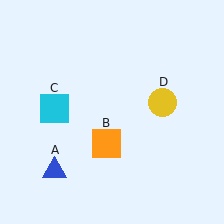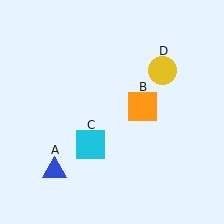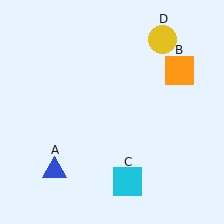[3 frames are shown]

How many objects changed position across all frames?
3 objects changed position: orange square (object B), cyan square (object C), yellow circle (object D).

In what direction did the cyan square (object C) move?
The cyan square (object C) moved down and to the right.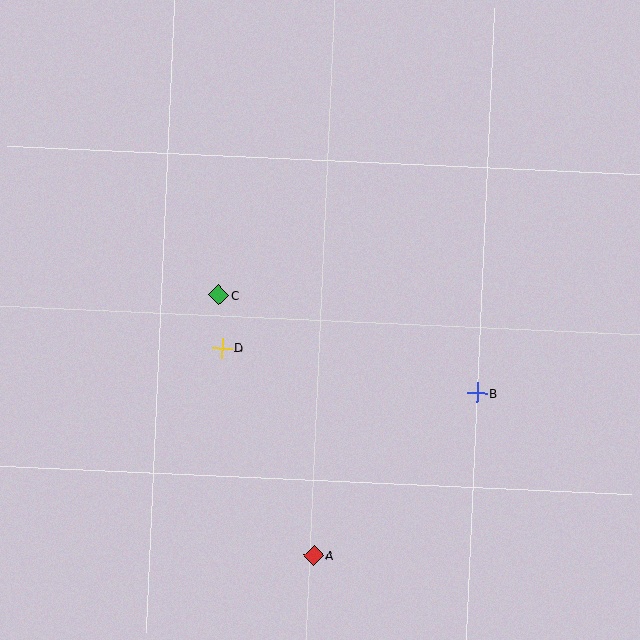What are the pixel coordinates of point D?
Point D is at (222, 348).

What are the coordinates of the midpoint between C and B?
The midpoint between C and B is at (348, 344).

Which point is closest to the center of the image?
Point D at (222, 348) is closest to the center.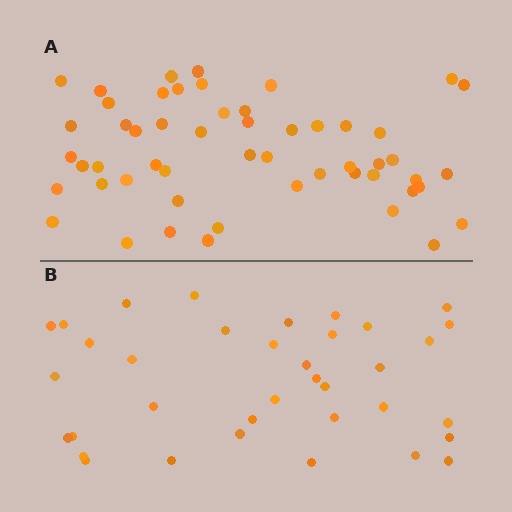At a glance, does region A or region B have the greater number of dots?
Region A (the top region) has more dots.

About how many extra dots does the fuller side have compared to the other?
Region A has approximately 15 more dots than region B.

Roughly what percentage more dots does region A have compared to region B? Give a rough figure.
About 45% more.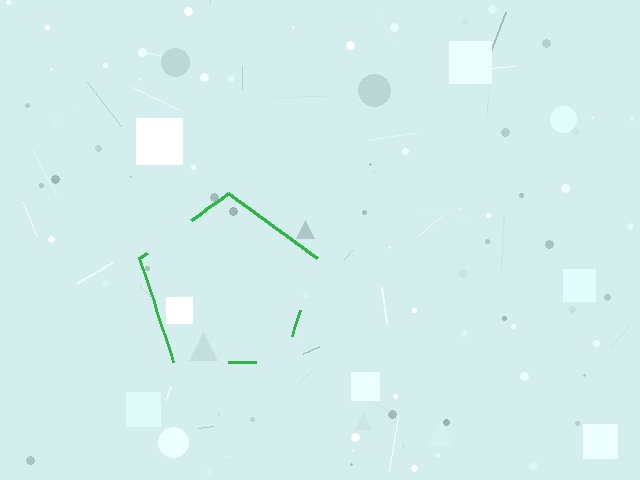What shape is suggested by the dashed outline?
The dashed outline suggests a pentagon.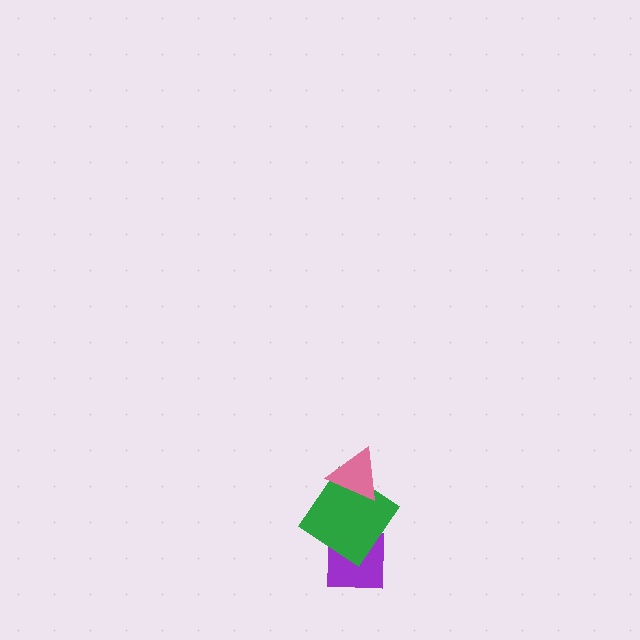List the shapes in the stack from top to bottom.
From top to bottom: the pink triangle, the green diamond, the purple square.